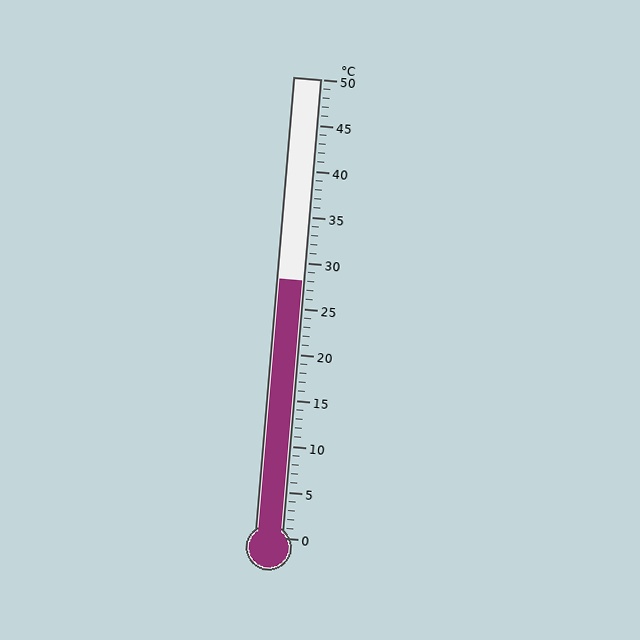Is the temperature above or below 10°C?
The temperature is above 10°C.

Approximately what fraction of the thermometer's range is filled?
The thermometer is filled to approximately 55% of its range.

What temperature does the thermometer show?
The thermometer shows approximately 28°C.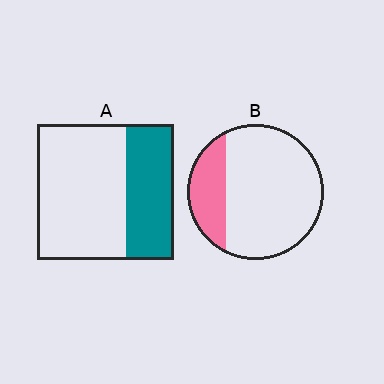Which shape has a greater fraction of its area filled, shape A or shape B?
Shape A.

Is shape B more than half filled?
No.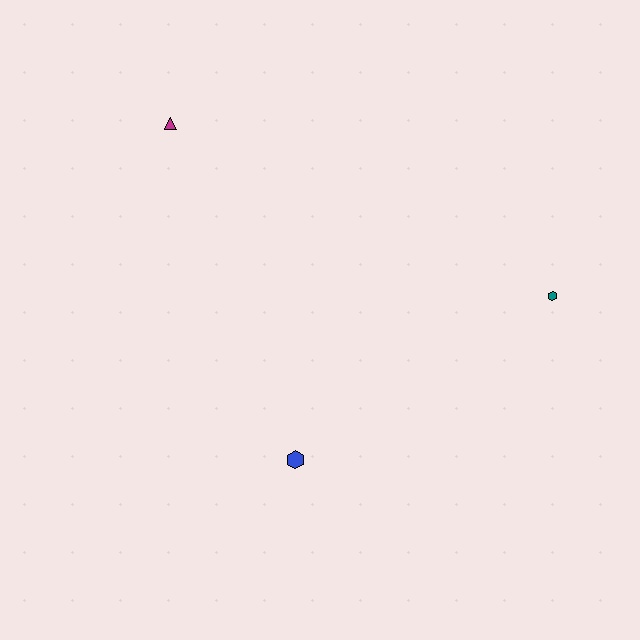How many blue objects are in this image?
There is 1 blue object.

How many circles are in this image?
There are no circles.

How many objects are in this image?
There are 3 objects.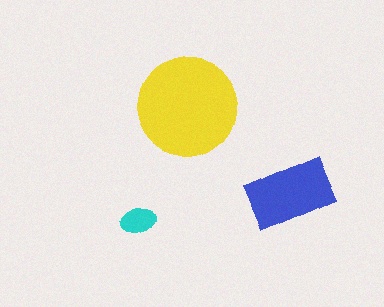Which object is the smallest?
The cyan ellipse.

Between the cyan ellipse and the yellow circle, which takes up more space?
The yellow circle.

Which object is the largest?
The yellow circle.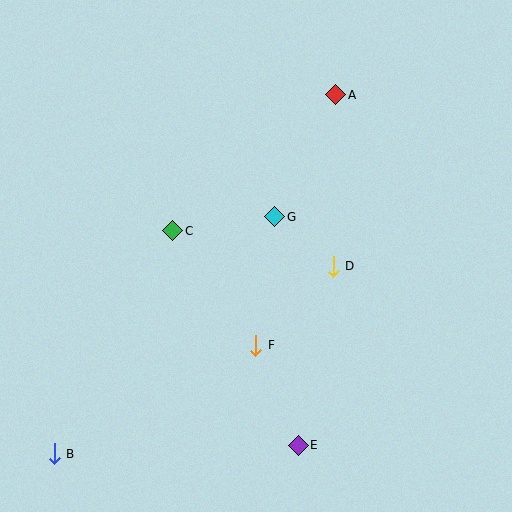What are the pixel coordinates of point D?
Point D is at (333, 266).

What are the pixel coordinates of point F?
Point F is at (256, 345).